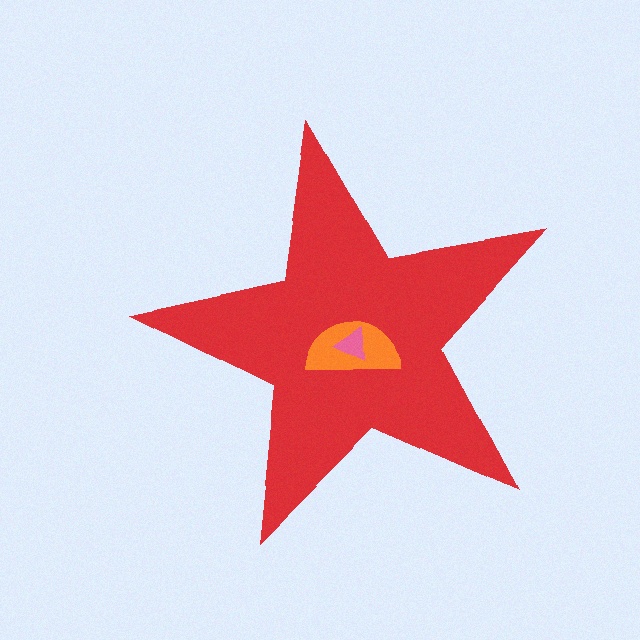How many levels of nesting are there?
3.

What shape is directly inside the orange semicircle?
The pink triangle.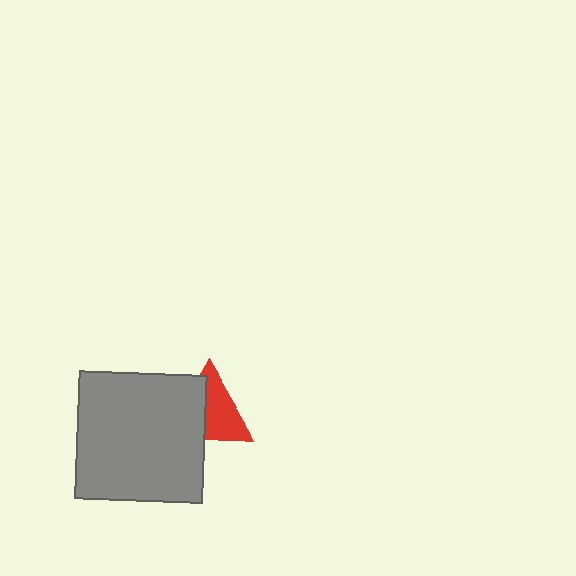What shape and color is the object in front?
The object in front is a gray square.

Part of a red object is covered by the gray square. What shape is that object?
It is a triangle.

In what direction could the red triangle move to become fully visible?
The red triangle could move right. That would shift it out from behind the gray square entirely.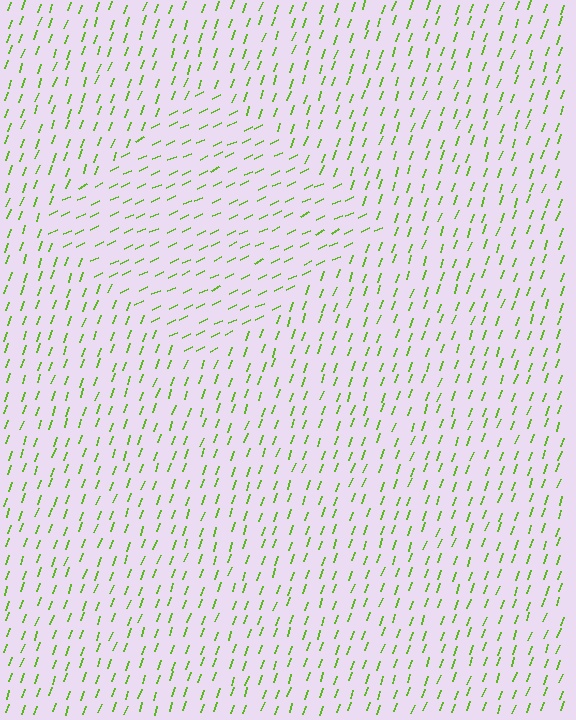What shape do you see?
I see a diamond.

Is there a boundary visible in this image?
Yes, there is a texture boundary formed by a change in line orientation.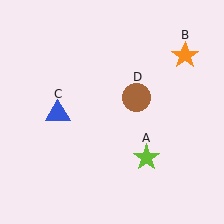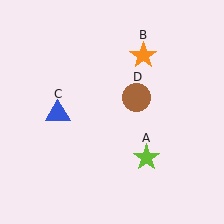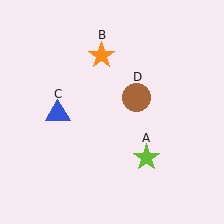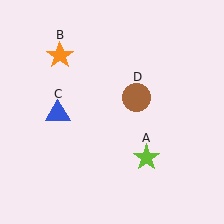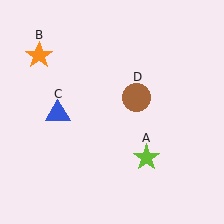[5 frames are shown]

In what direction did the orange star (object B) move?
The orange star (object B) moved left.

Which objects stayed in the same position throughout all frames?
Lime star (object A) and blue triangle (object C) and brown circle (object D) remained stationary.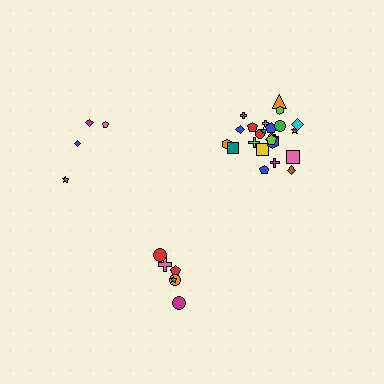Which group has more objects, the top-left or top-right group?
The top-right group.